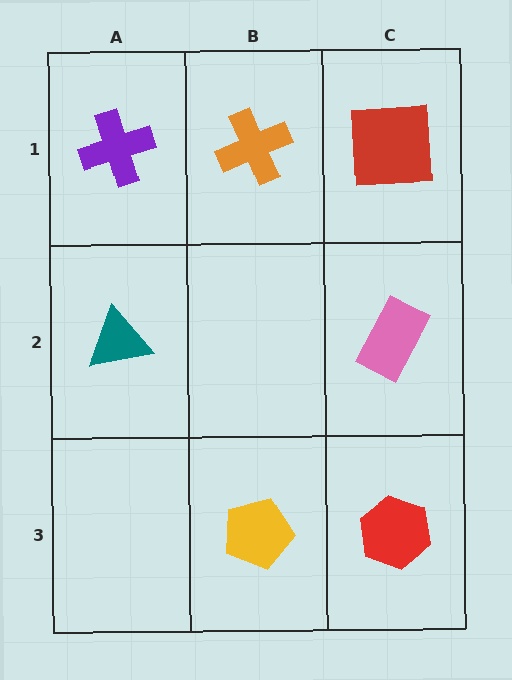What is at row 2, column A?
A teal triangle.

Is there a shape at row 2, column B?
No, that cell is empty.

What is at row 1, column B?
An orange cross.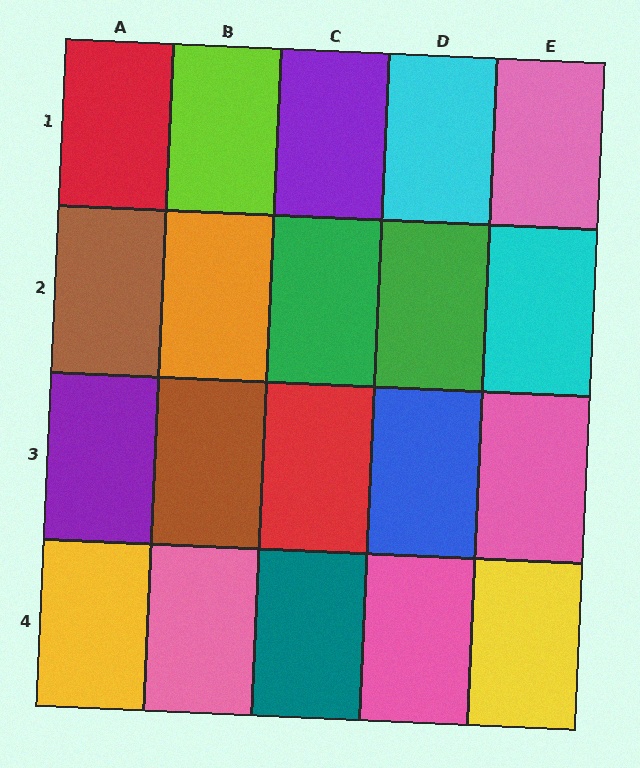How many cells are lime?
1 cell is lime.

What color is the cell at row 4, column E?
Yellow.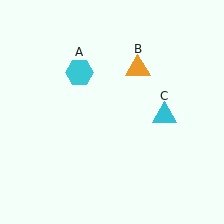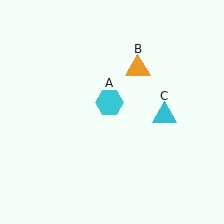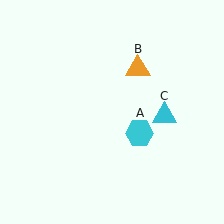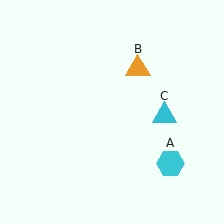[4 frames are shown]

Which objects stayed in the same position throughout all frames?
Orange triangle (object B) and cyan triangle (object C) remained stationary.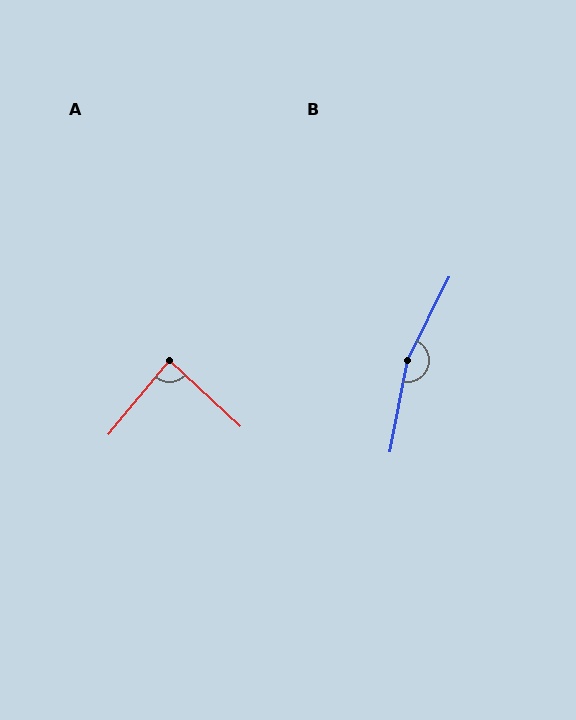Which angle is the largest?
B, at approximately 165 degrees.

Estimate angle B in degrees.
Approximately 165 degrees.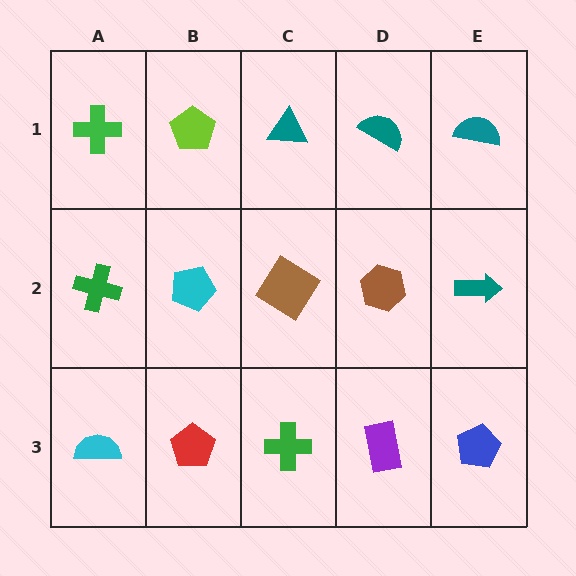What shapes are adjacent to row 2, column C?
A teal triangle (row 1, column C), a green cross (row 3, column C), a cyan pentagon (row 2, column B), a brown hexagon (row 2, column D).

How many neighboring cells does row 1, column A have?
2.